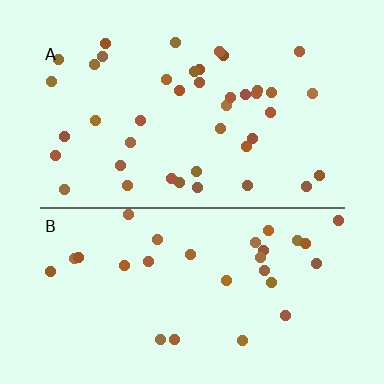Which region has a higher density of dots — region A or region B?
A (the top).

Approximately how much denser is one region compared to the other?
Approximately 1.4× — region A over region B.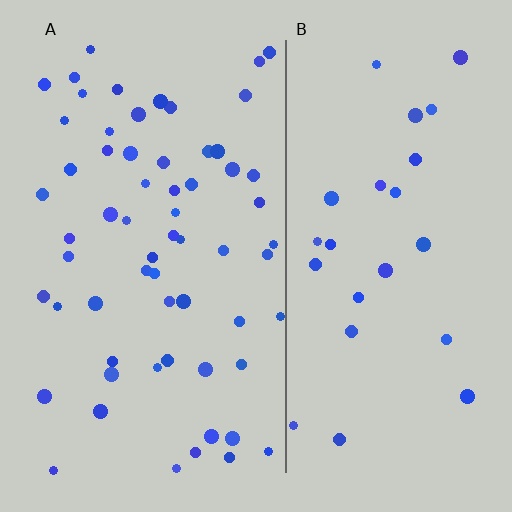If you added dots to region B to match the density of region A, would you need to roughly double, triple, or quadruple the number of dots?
Approximately double.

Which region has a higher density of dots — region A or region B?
A (the left).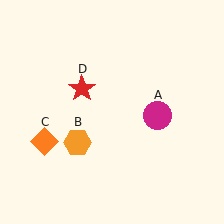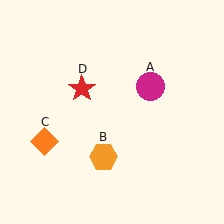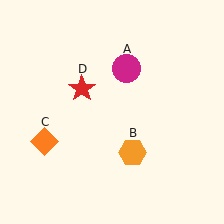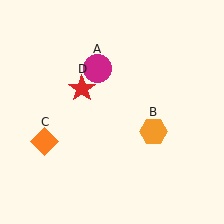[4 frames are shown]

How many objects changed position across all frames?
2 objects changed position: magenta circle (object A), orange hexagon (object B).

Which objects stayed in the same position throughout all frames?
Orange diamond (object C) and red star (object D) remained stationary.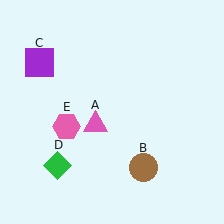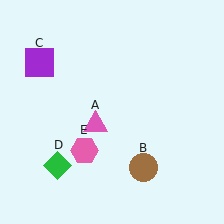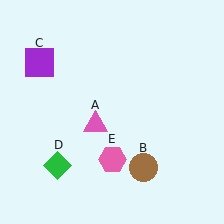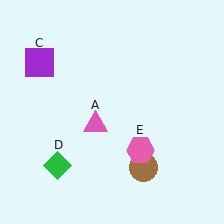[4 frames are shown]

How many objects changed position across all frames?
1 object changed position: pink hexagon (object E).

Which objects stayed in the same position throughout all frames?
Pink triangle (object A) and brown circle (object B) and purple square (object C) and green diamond (object D) remained stationary.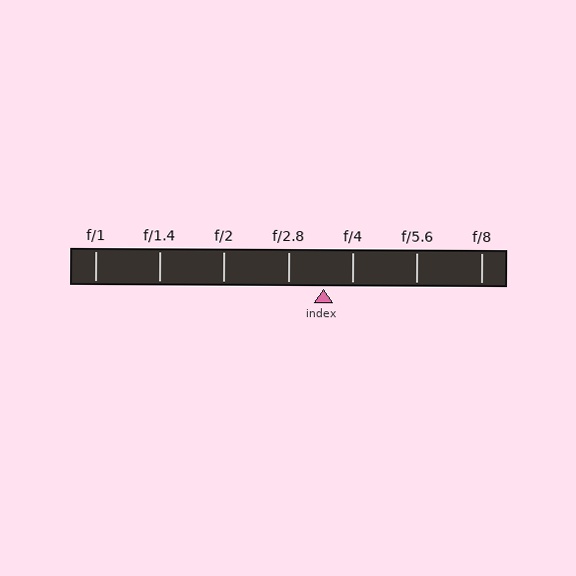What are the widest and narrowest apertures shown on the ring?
The widest aperture shown is f/1 and the narrowest is f/8.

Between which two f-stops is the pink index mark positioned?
The index mark is between f/2.8 and f/4.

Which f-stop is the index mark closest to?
The index mark is closest to f/4.